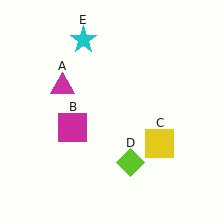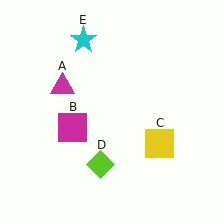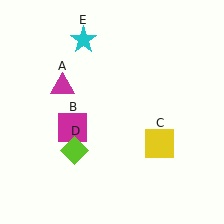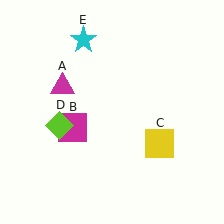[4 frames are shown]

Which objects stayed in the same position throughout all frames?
Magenta triangle (object A) and magenta square (object B) and yellow square (object C) and cyan star (object E) remained stationary.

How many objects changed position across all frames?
1 object changed position: lime diamond (object D).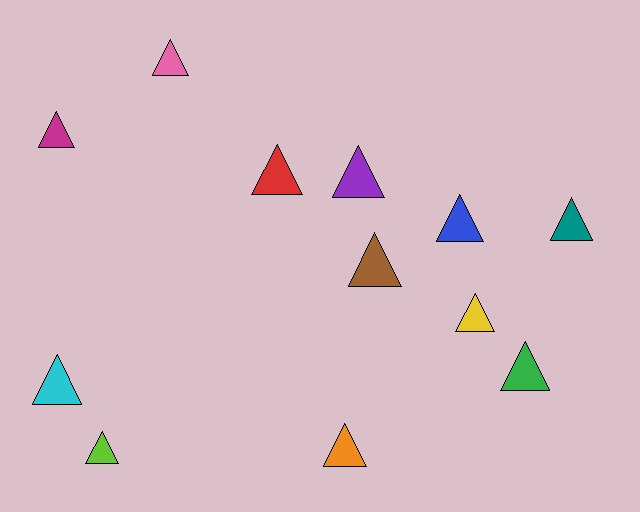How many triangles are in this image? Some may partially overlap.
There are 12 triangles.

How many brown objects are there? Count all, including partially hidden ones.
There is 1 brown object.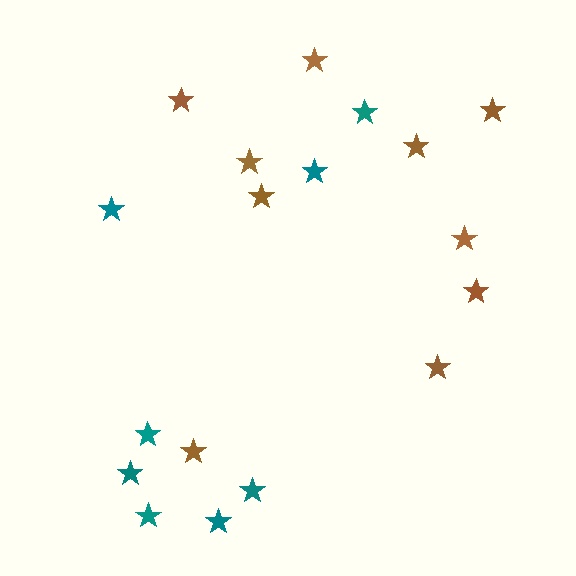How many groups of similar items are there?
There are 2 groups: one group of brown stars (10) and one group of teal stars (8).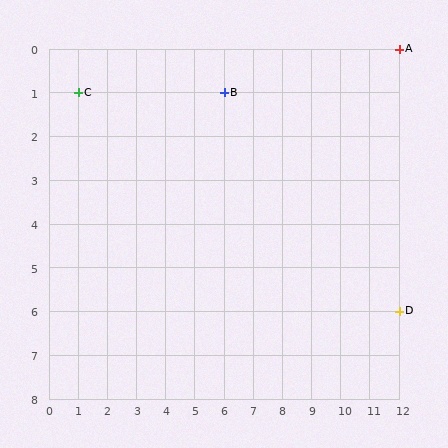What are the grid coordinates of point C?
Point C is at grid coordinates (1, 1).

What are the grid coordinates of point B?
Point B is at grid coordinates (6, 1).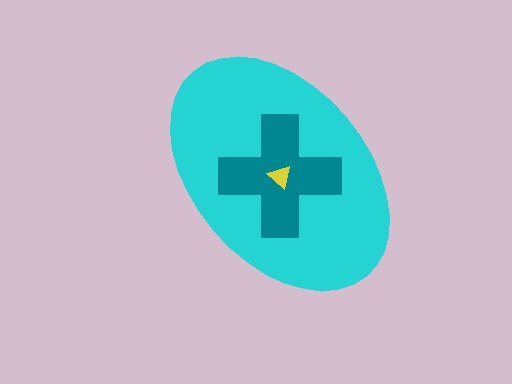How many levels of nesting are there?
3.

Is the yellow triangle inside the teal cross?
Yes.